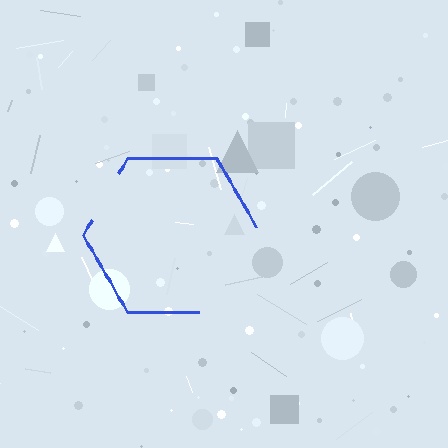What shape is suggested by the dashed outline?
The dashed outline suggests a hexagon.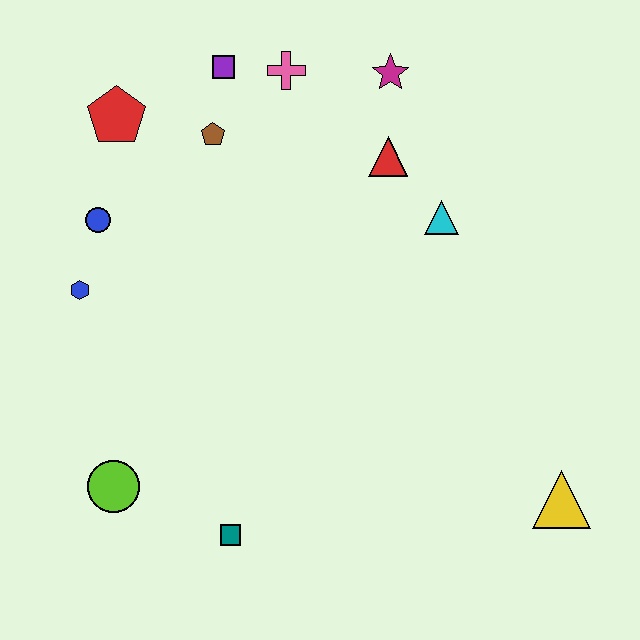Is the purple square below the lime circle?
No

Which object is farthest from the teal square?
The magenta star is farthest from the teal square.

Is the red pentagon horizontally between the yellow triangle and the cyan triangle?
No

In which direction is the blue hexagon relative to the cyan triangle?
The blue hexagon is to the left of the cyan triangle.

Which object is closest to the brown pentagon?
The purple square is closest to the brown pentagon.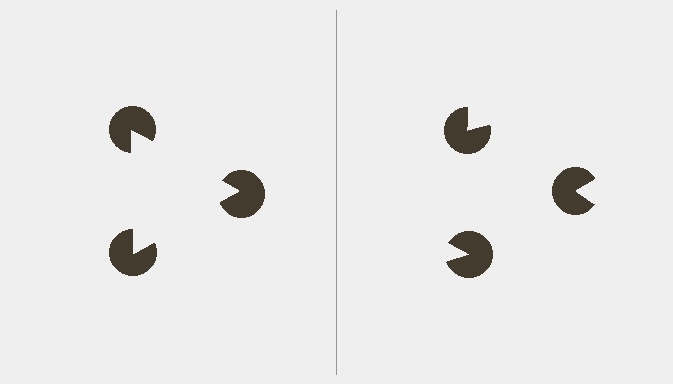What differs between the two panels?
The pac-man discs are positioned identically on both sides; only the wedge orientations differ. On the left they align to a triangle; on the right they are misaligned.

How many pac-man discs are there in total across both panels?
6 — 3 on each side.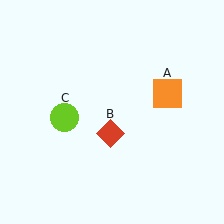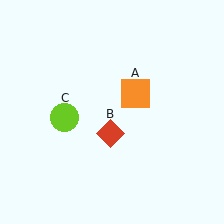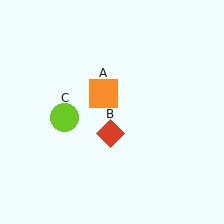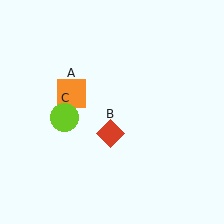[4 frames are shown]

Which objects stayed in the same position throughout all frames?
Red diamond (object B) and lime circle (object C) remained stationary.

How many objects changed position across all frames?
1 object changed position: orange square (object A).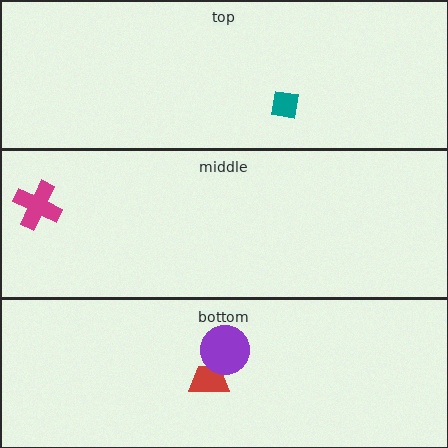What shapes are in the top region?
The teal square.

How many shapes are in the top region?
1.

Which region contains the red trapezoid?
The bottom region.